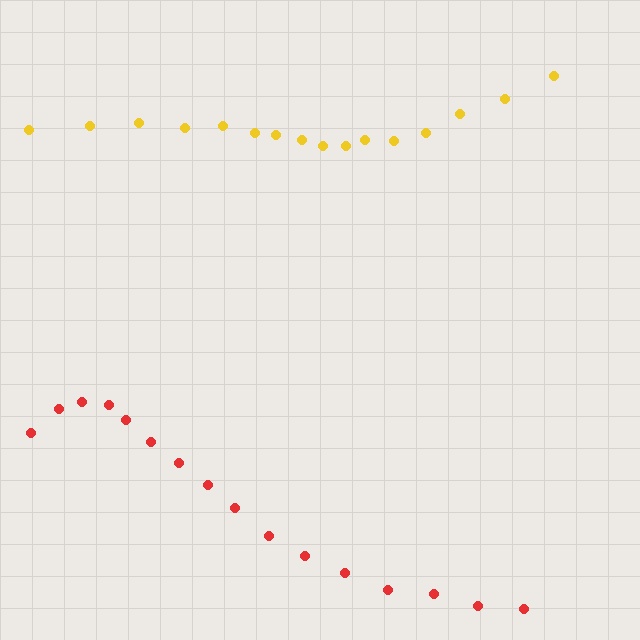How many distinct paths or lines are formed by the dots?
There are 2 distinct paths.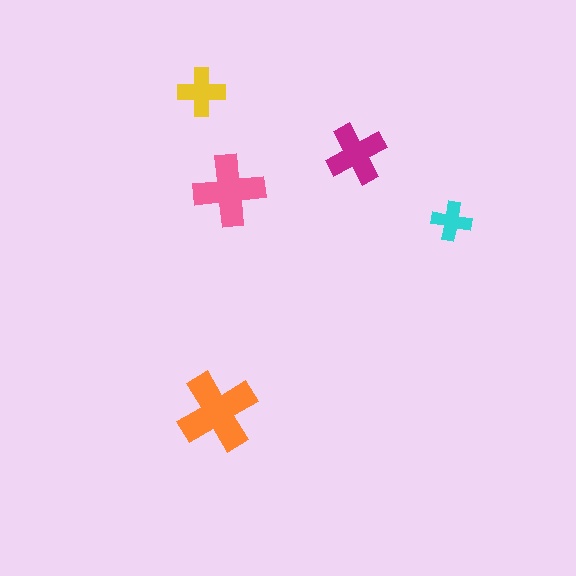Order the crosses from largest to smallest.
the orange one, the pink one, the magenta one, the yellow one, the cyan one.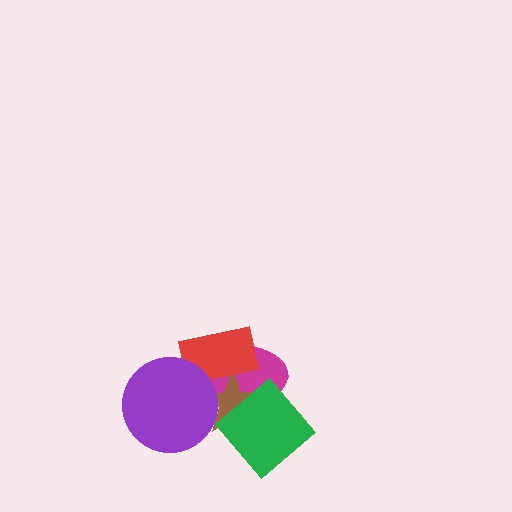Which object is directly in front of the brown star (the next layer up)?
The green diamond is directly in front of the brown star.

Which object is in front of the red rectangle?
The purple circle is in front of the red rectangle.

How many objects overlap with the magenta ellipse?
4 objects overlap with the magenta ellipse.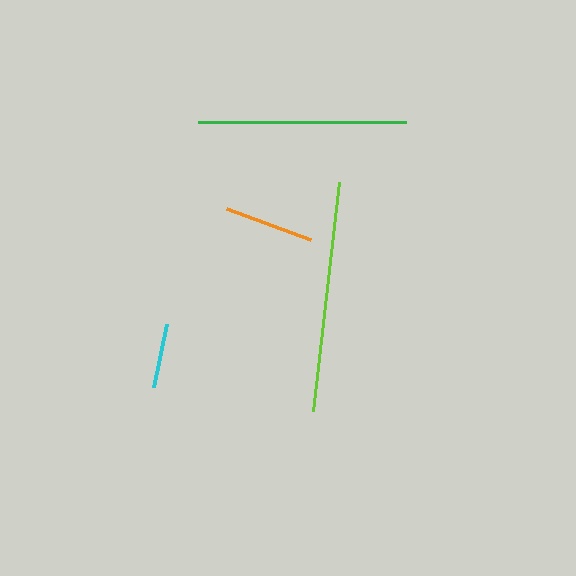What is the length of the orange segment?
The orange segment is approximately 90 pixels long.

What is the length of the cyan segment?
The cyan segment is approximately 64 pixels long.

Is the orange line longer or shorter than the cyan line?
The orange line is longer than the cyan line.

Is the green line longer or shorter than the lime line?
The lime line is longer than the green line.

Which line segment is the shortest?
The cyan line is the shortest at approximately 64 pixels.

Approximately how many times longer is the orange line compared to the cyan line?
The orange line is approximately 1.4 times the length of the cyan line.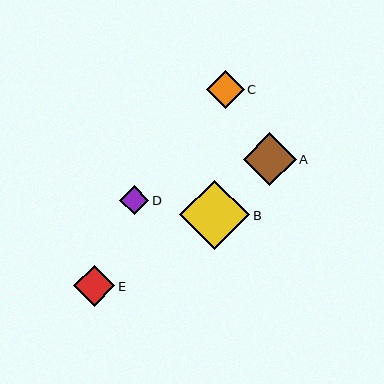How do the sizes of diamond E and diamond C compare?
Diamond E and diamond C are approximately the same size.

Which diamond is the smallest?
Diamond D is the smallest with a size of approximately 29 pixels.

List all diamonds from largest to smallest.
From largest to smallest: B, A, E, C, D.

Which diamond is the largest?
Diamond B is the largest with a size of approximately 70 pixels.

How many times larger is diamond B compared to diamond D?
Diamond B is approximately 2.4 times the size of diamond D.